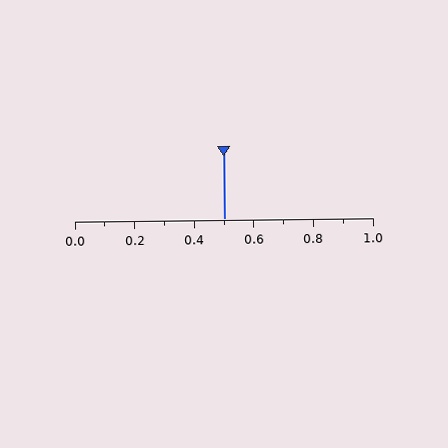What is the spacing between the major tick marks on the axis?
The major ticks are spaced 0.2 apart.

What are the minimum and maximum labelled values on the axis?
The axis runs from 0.0 to 1.0.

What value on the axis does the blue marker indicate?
The marker indicates approximately 0.5.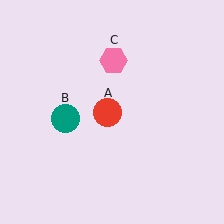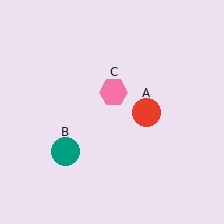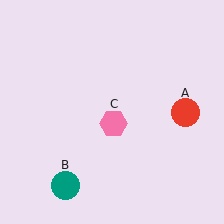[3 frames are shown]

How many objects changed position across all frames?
3 objects changed position: red circle (object A), teal circle (object B), pink hexagon (object C).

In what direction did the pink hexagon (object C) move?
The pink hexagon (object C) moved down.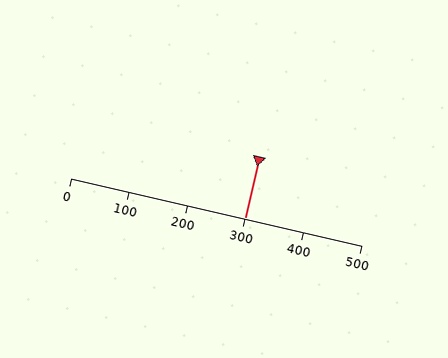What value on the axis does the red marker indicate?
The marker indicates approximately 300.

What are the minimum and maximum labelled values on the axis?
The axis runs from 0 to 500.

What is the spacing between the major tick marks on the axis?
The major ticks are spaced 100 apart.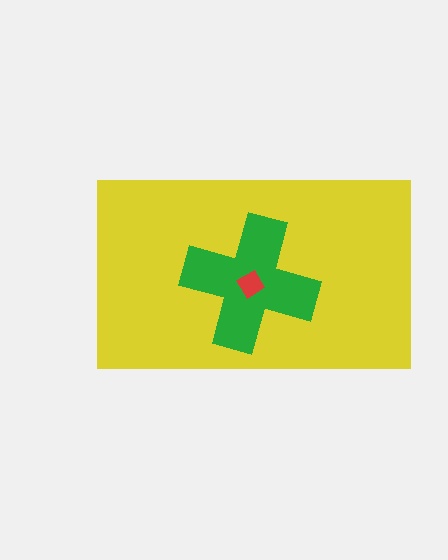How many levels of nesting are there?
3.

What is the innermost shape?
The red diamond.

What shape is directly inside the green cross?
The red diamond.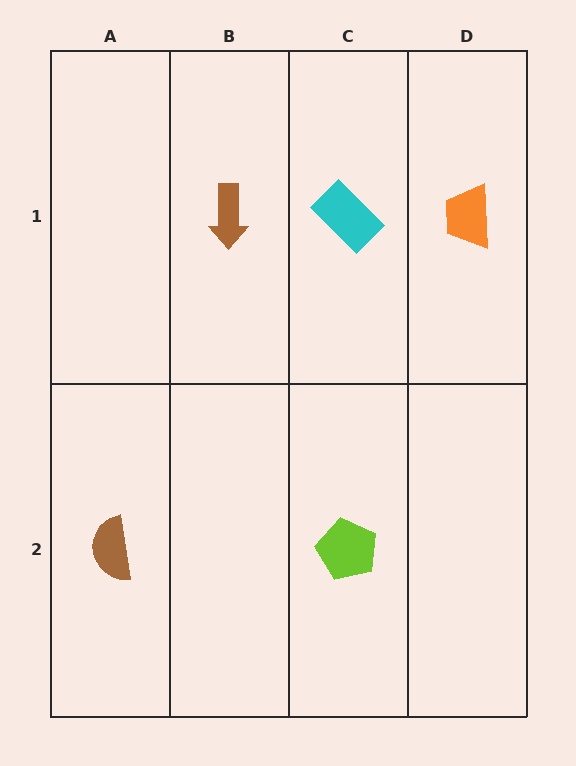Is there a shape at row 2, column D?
No, that cell is empty.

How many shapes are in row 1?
3 shapes.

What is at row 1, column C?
A cyan rectangle.